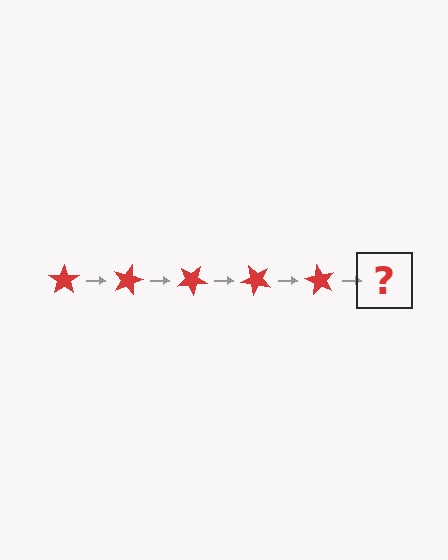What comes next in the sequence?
The next element should be a red star rotated 75 degrees.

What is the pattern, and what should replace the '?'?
The pattern is that the star rotates 15 degrees each step. The '?' should be a red star rotated 75 degrees.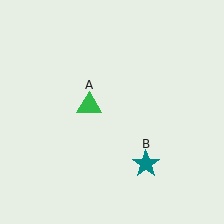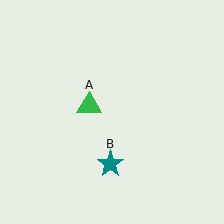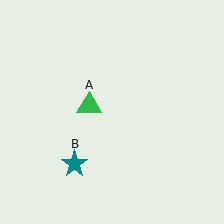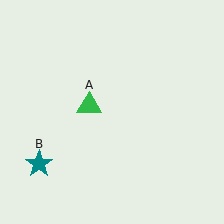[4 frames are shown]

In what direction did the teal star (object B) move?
The teal star (object B) moved left.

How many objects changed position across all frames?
1 object changed position: teal star (object B).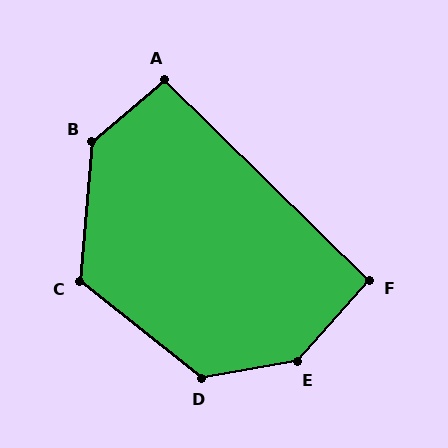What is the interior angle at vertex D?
Approximately 132 degrees (obtuse).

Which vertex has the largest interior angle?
E, at approximately 142 degrees.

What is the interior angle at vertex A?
Approximately 95 degrees (obtuse).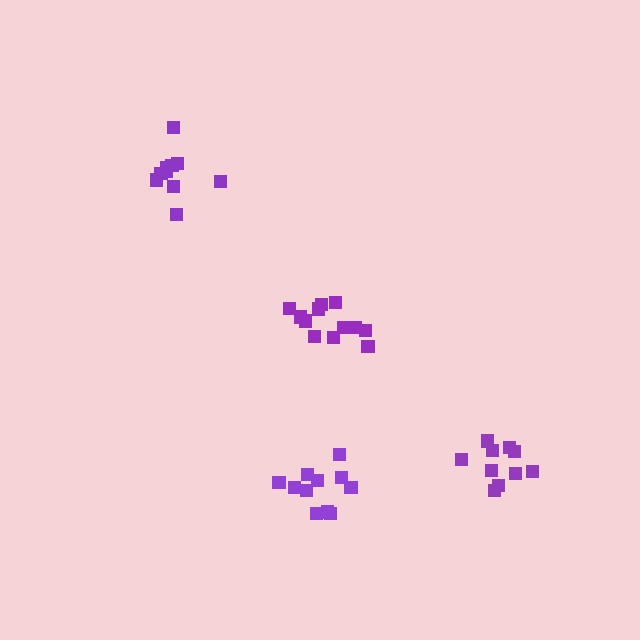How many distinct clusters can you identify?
There are 4 distinct clusters.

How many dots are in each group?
Group 1: 11 dots, Group 2: 12 dots, Group 3: 10 dots, Group 4: 10 dots (43 total).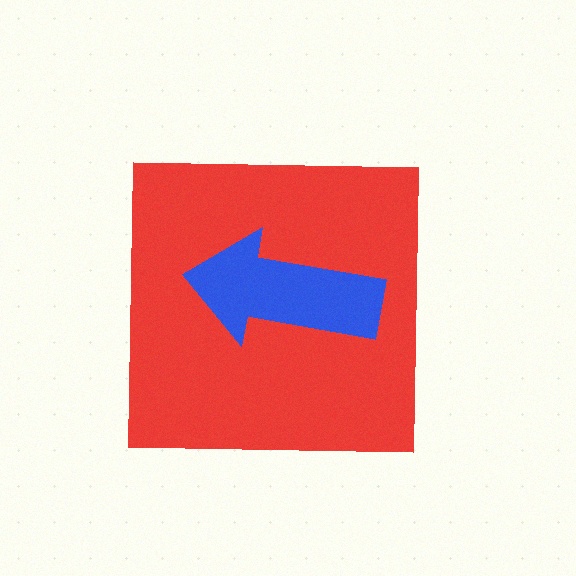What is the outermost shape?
The red square.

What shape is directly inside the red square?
The blue arrow.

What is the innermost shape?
The blue arrow.